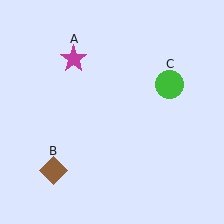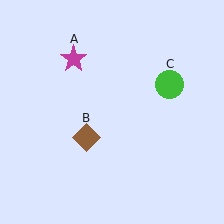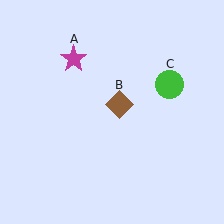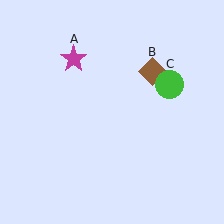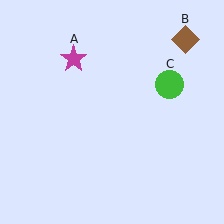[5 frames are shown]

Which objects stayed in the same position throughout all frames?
Magenta star (object A) and green circle (object C) remained stationary.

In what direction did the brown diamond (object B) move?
The brown diamond (object B) moved up and to the right.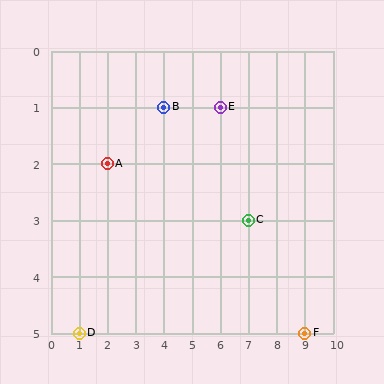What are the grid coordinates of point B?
Point B is at grid coordinates (4, 1).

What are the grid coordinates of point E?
Point E is at grid coordinates (6, 1).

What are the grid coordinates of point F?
Point F is at grid coordinates (9, 5).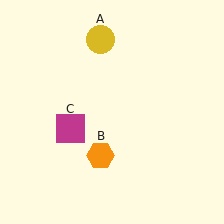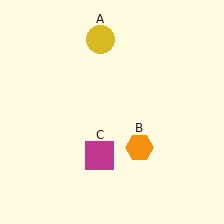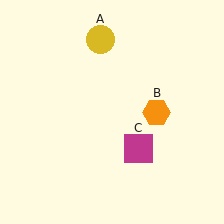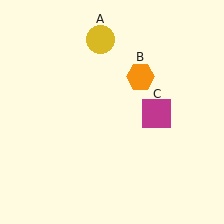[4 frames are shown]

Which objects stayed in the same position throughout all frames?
Yellow circle (object A) remained stationary.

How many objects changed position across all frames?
2 objects changed position: orange hexagon (object B), magenta square (object C).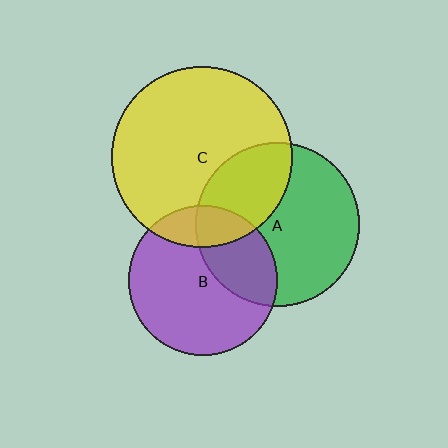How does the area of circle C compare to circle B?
Approximately 1.5 times.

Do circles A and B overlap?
Yes.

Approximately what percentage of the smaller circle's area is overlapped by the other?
Approximately 30%.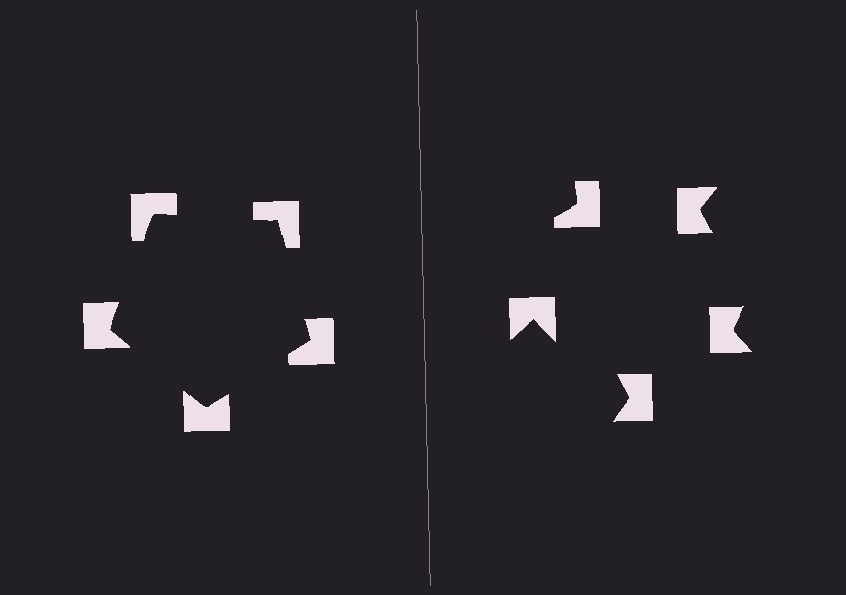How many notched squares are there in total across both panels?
10 — 5 on each side.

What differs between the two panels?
The notched squares are positioned identically on both sides; only the wedge orientations differ. On the left they align to a pentagon; on the right they are misaligned.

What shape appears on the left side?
An illusory pentagon.